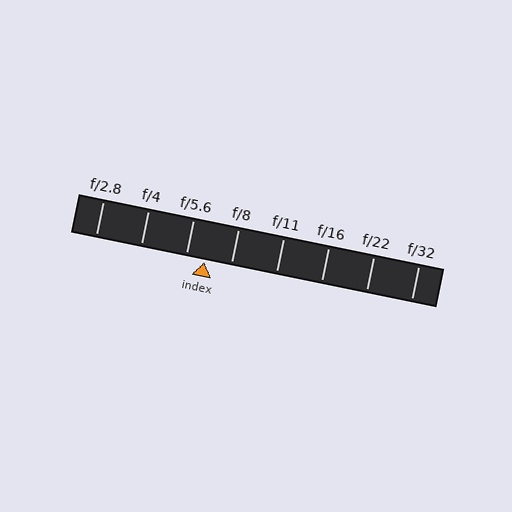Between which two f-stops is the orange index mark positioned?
The index mark is between f/5.6 and f/8.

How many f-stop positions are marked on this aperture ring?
There are 8 f-stop positions marked.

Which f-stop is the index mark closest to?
The index mark is closest to f/5.6.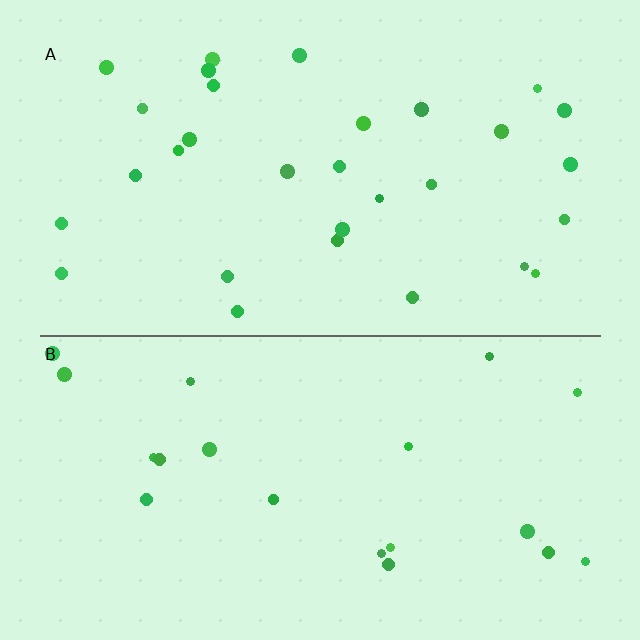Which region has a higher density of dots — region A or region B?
A (the top).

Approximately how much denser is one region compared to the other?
Approximately 1.5× — region A over region B.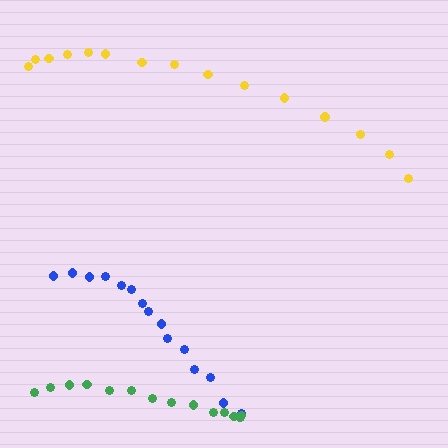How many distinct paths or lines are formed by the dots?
There are 3 distinct paths.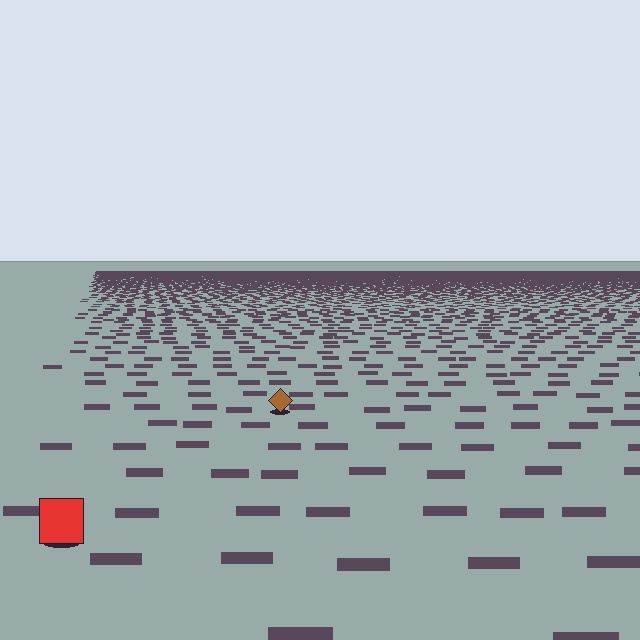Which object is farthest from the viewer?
The brown diamond is farthest from the viewer. It appears smaller and the ground texture around it is denser.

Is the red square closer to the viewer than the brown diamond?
Yes. The red square is closer — you can tell from the texture gradient: the ground texture is coarser near it.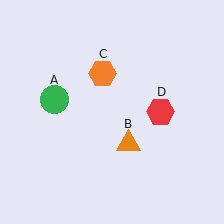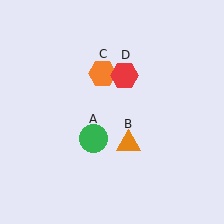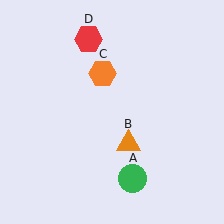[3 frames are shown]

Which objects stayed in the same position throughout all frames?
Orange triangle (object B) and orange hexagon (object C) remained stationary.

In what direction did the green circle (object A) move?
The green circle (object A) moved down and to the right.